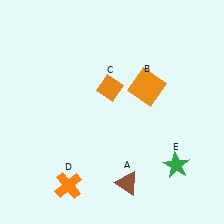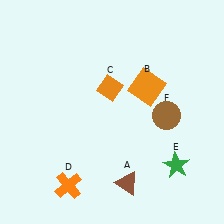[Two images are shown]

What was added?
A brown circle (F) was added in Image 2.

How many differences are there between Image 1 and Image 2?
There is 1 difference between the two images.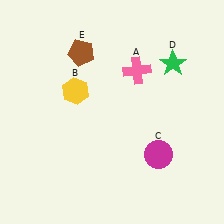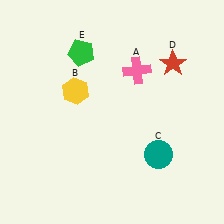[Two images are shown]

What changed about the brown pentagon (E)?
In Image 1, E is brown. In Image 2, it changed to green.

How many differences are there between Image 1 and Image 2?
There are 3 differences between the two images.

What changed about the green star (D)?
In Image 1, D is green. In Image 2, it changed to red.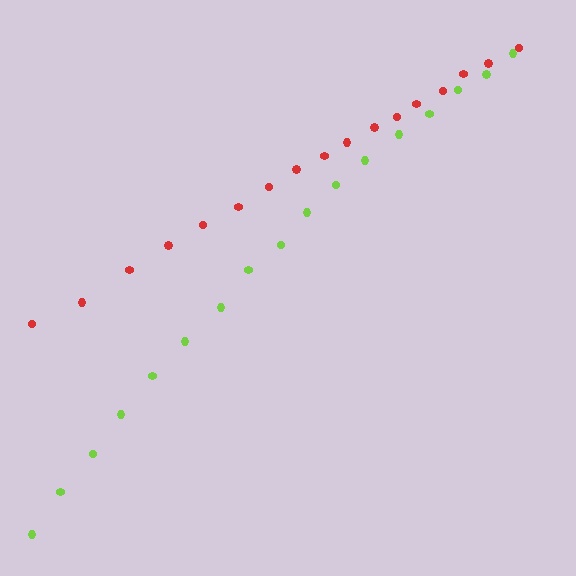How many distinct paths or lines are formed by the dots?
There are 2 distinct paths.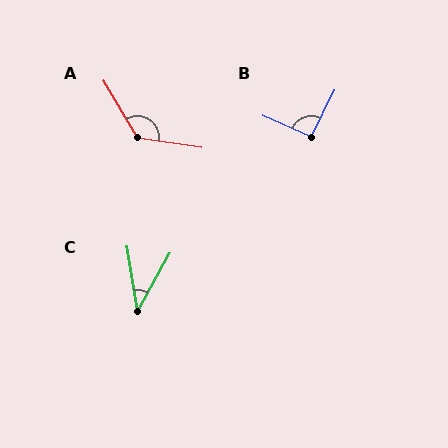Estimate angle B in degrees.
Approximately 92 degrees.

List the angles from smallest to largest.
C (38°), B (92°), A (129°).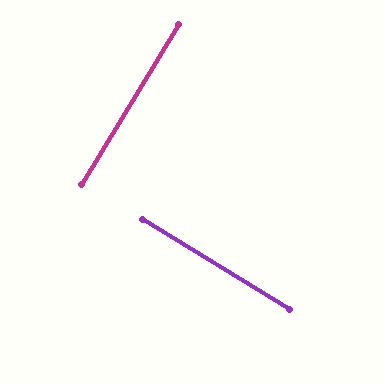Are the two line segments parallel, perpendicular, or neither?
Perpendicular — they meet at approximately 89°.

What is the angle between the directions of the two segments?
Approximately 89 degrees.